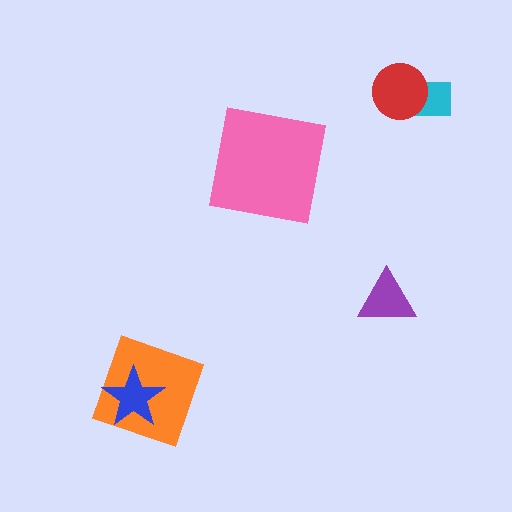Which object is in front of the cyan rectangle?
The red circle is in front of the cyan rectangle.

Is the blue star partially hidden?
No, no other shape covers it.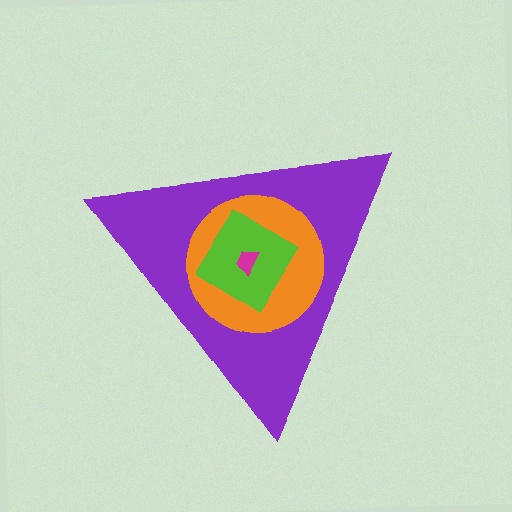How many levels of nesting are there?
4.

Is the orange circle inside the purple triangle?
Yes.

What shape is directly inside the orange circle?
The lime diamond.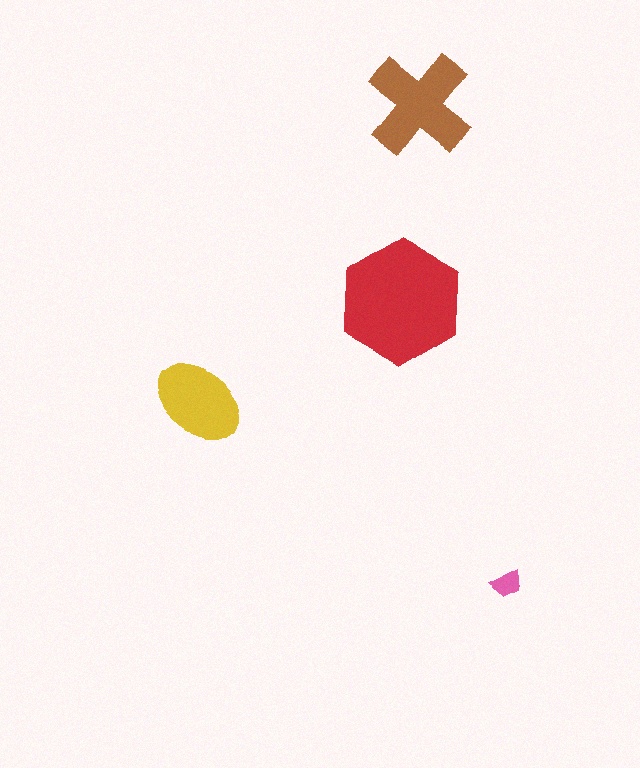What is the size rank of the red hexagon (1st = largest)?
1st.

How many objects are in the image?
There are 4 objects in the image.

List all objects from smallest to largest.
The pink trapezoid, the yellow ellipse, the brown cross, the red hexagon.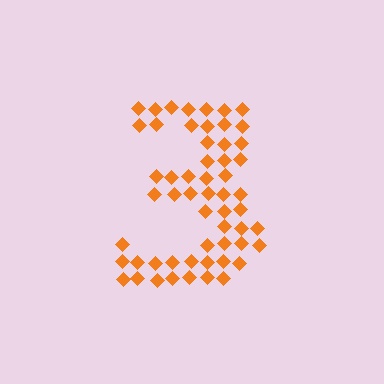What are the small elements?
The small elements are diamonds.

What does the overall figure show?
The overall figure shows the digit 3.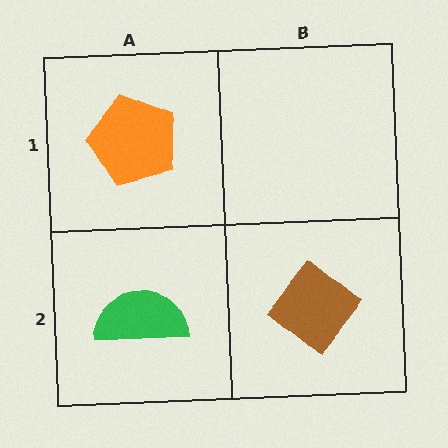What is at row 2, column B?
A brown diamond.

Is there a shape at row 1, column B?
No, that cell is empty.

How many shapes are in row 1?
1 shape.